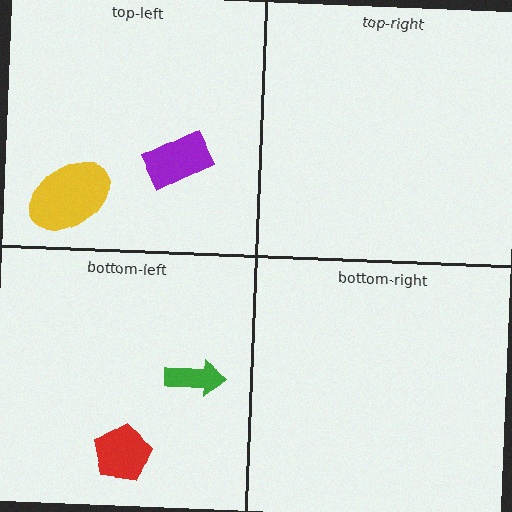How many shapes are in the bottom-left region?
2.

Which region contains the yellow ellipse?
The top-left region.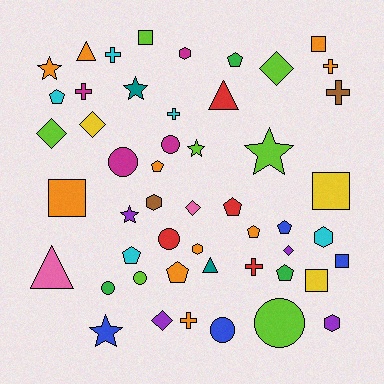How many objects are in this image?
There are 50 objects.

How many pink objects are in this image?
There are 2 pink objects.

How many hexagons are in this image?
There are 5 hexagons.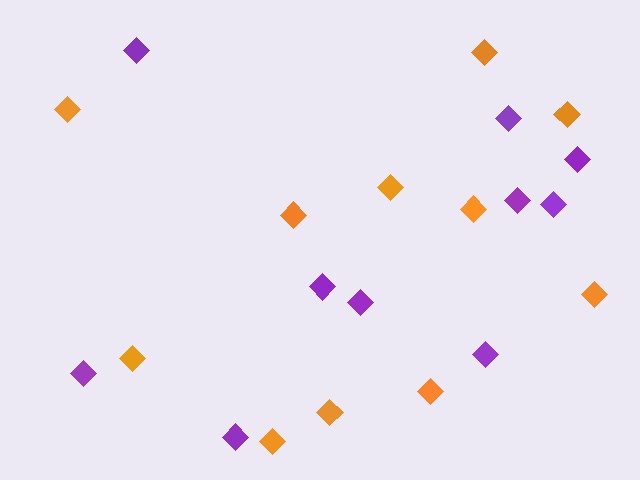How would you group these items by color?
There are 2 groups: one group of purple diamonds (10) and one group of orange diamonds (11).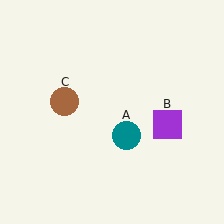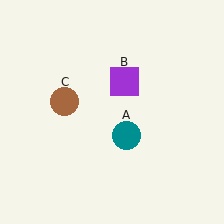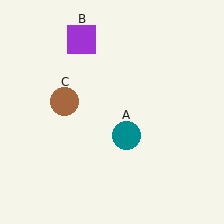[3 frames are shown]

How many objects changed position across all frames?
1 object changed position: purple square (object B).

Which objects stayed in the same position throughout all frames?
Teal circle (object A) and brown circle (object C) remained stationary.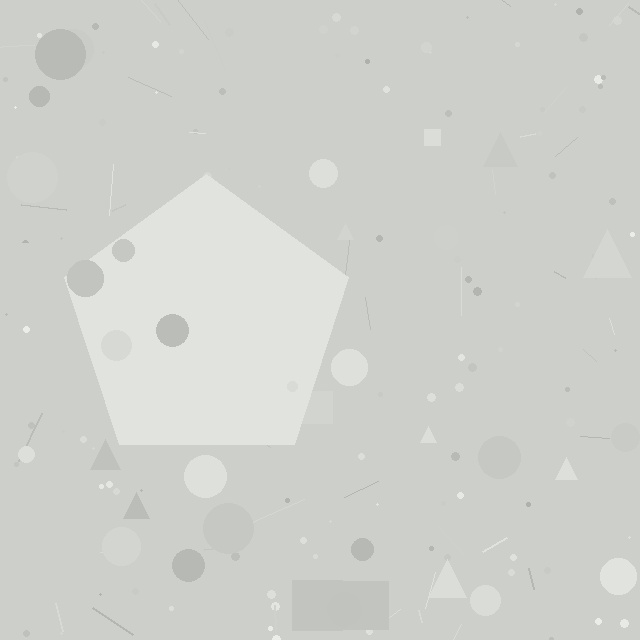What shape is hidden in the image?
A pentagon is hidden in the image.